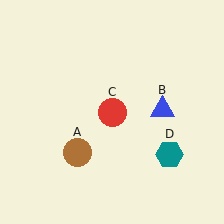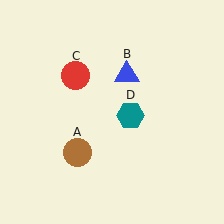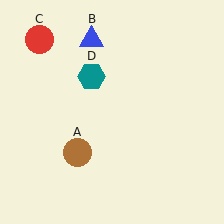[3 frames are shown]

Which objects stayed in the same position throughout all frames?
Brown circle (object A) remained stationary.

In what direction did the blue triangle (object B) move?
The blue triangle (object B) moved up and to the left.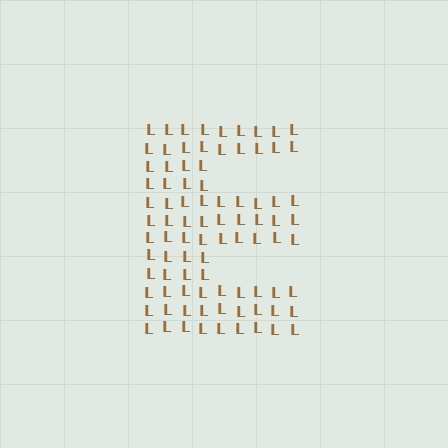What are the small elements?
The small elements are letter L's.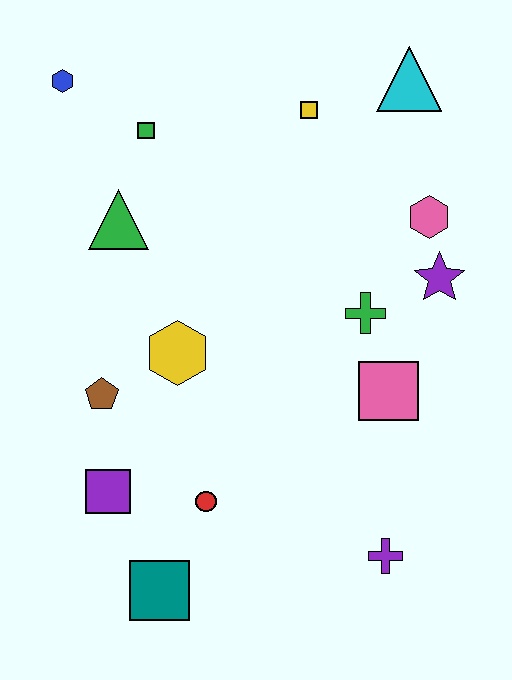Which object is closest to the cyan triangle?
The yellow square is closest to the cyan triangle.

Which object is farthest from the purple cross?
The blue hexagon is farthest from the purple cross.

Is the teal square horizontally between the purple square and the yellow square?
Yes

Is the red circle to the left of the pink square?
Yes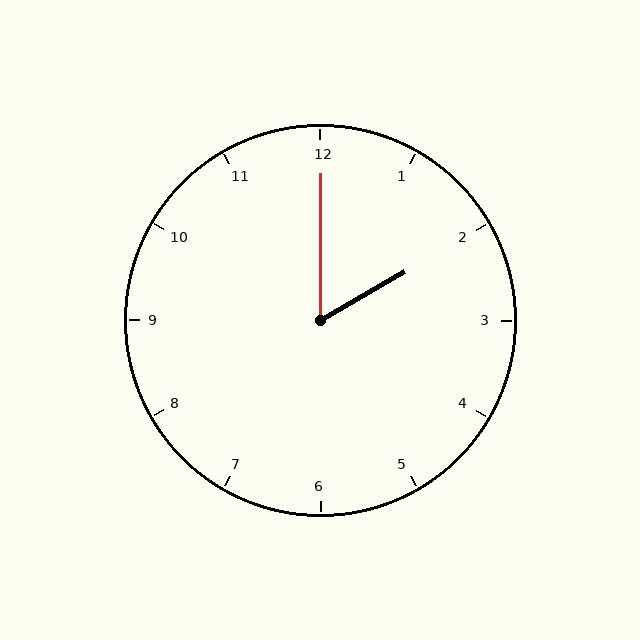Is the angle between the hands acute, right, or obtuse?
It is acute.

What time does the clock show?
2:00.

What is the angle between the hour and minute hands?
Approximately 60 degrees.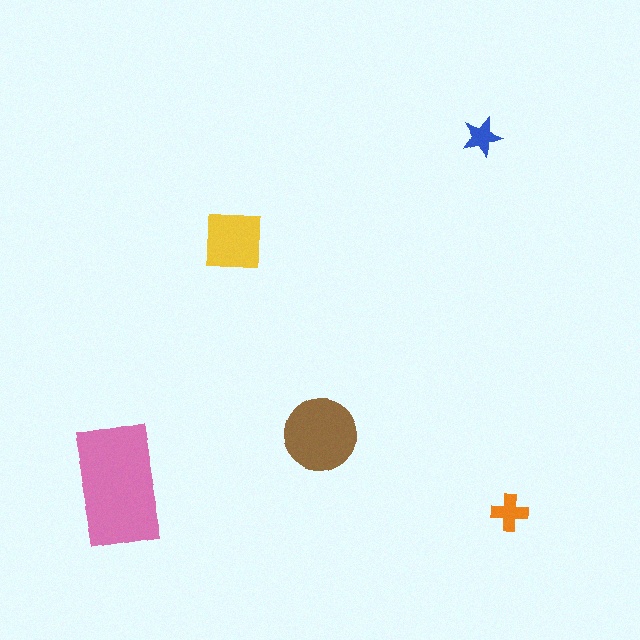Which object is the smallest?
The blue star.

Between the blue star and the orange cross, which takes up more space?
The orange cross.